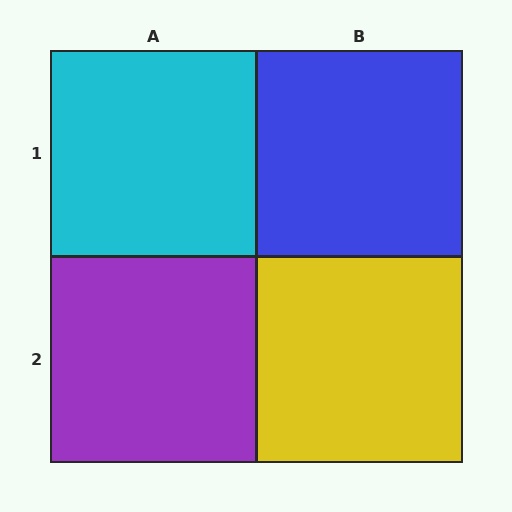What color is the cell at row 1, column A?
Cyan.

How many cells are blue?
1 cell is blue.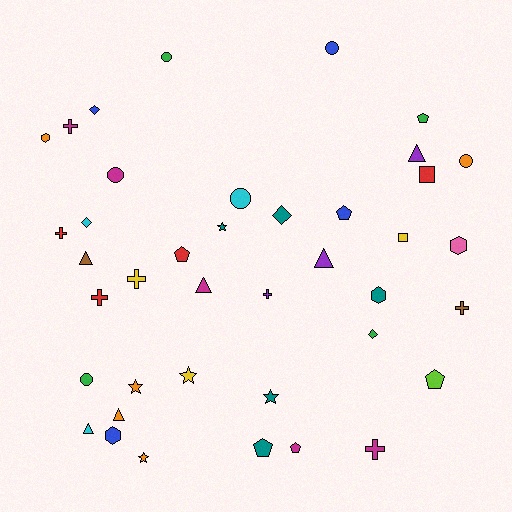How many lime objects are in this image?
There is 1 lime object.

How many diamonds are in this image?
There are 4 diamonds.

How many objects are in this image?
There are 40 objects.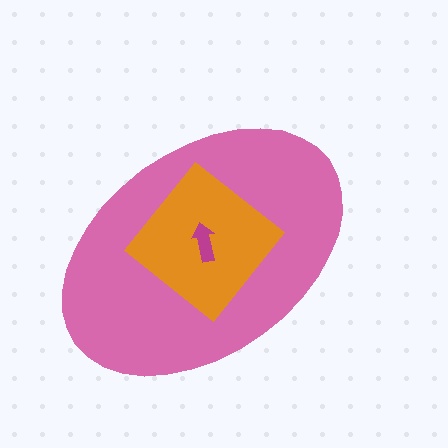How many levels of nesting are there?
3.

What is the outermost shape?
The pink ellipse.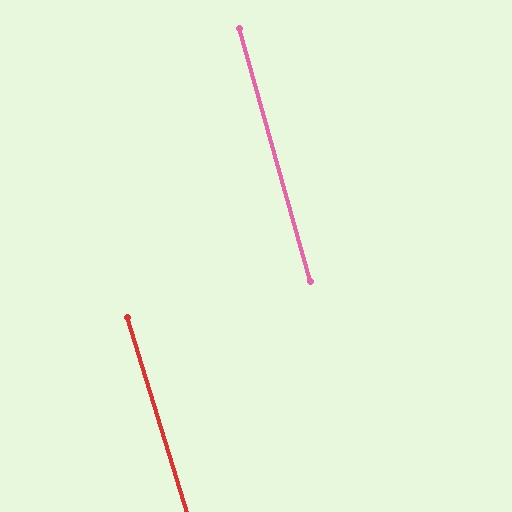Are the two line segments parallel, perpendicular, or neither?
Parallel — their directions differ by only 1.3°.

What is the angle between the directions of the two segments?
Approximately 1 degree.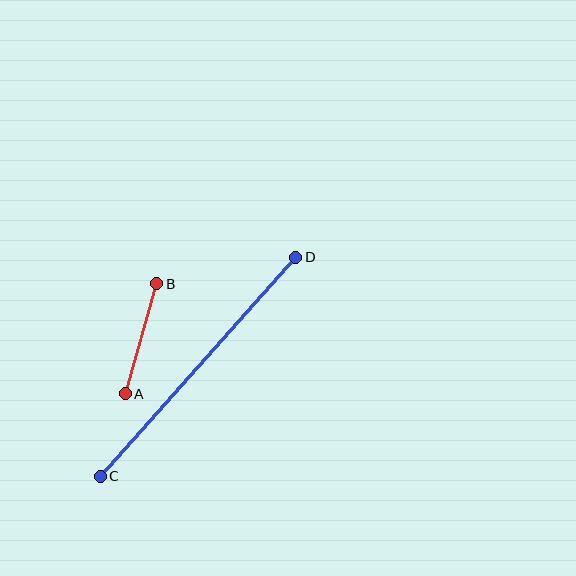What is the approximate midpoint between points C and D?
The midpoint is at approximately (198, 367) pixels.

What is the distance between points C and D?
The distance is approximately 293 pixels.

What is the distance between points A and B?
The distance is approximately 115 pixels.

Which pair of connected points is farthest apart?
Points C and D are farthest apart.